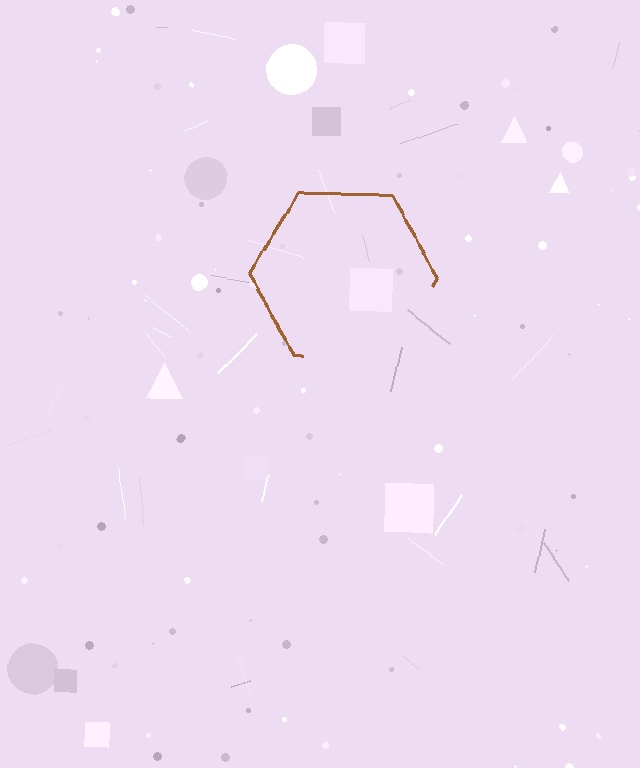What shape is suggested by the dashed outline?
The dashed outline suggests a hexagon.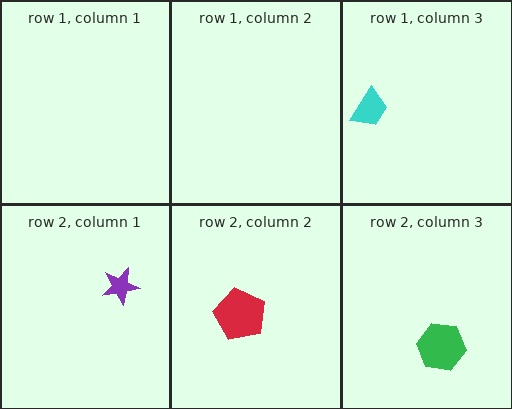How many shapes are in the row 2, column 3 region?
1.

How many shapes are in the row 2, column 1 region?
1.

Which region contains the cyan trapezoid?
The row 1, column 3 region.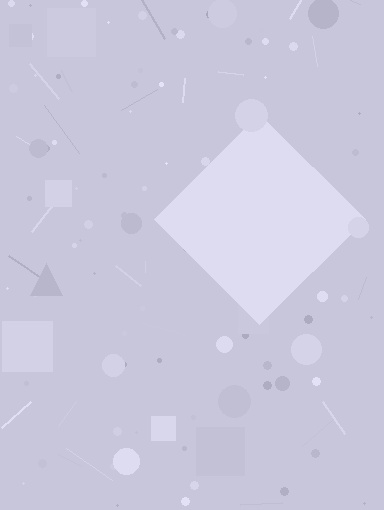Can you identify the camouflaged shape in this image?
The camouflaged shape is a diamond.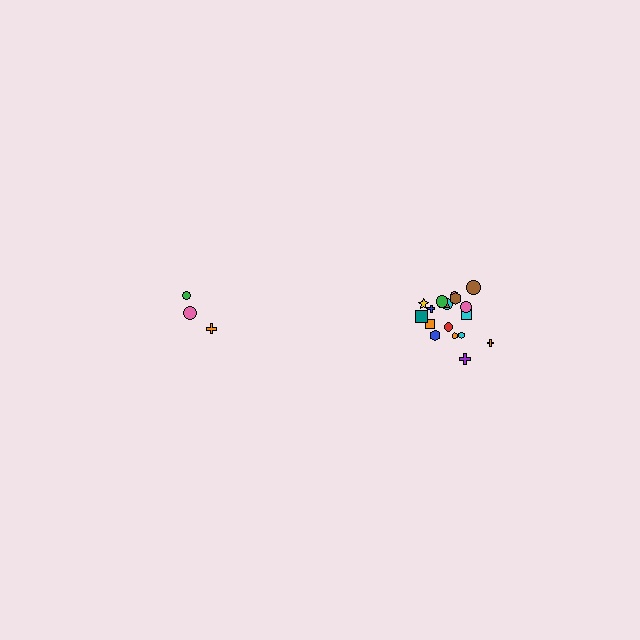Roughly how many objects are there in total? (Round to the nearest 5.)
Roughly 20 objects in total.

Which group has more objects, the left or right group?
The right group.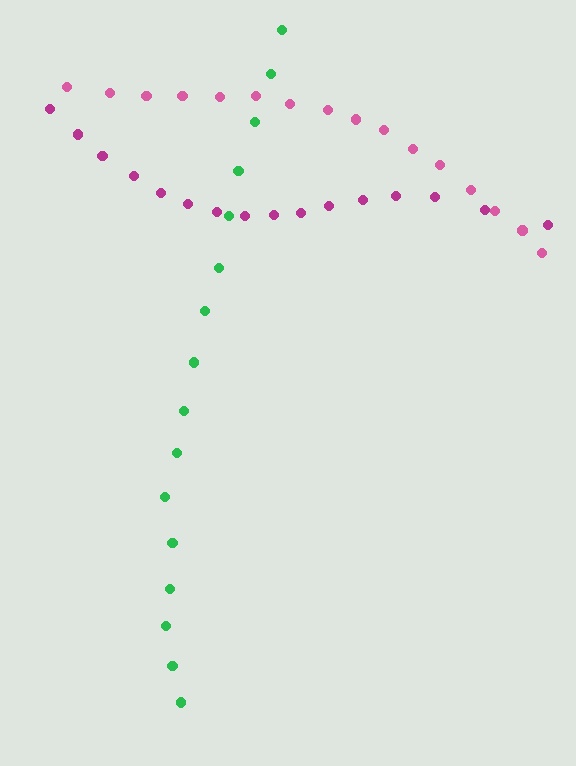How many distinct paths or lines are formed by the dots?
There are 3 distinct paths.